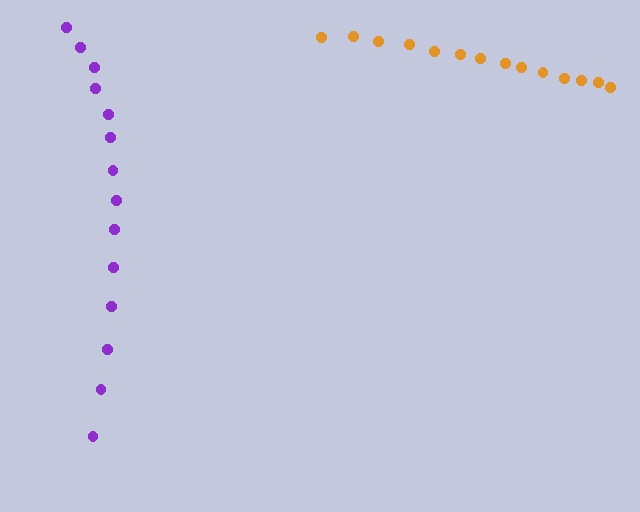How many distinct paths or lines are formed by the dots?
There are 2 distinct paths.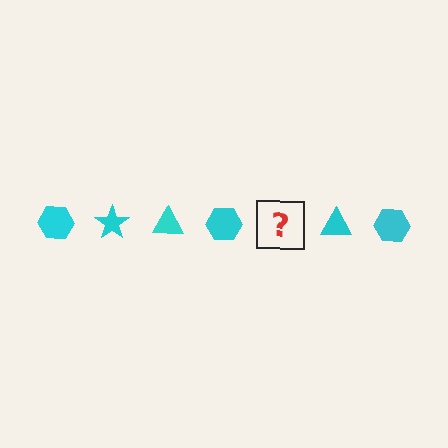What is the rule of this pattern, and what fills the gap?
The rule is that the pattern cycles through hexagon, star, triangle shapes in cyan. The gap should be filled with a cyan star.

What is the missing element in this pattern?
The missing element is a cyan star.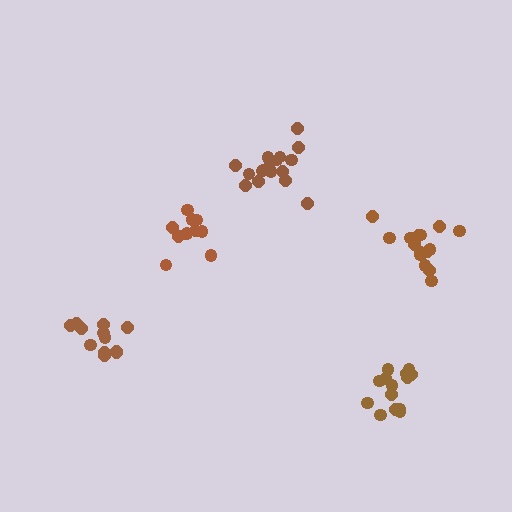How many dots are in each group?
Group 1: 15 dots, Group 2: 12 dots, Group 3: 17 dots, Group 4: 15 dots, Group 5: 11 dots (70 total).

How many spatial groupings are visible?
There are 5 spatial groupings.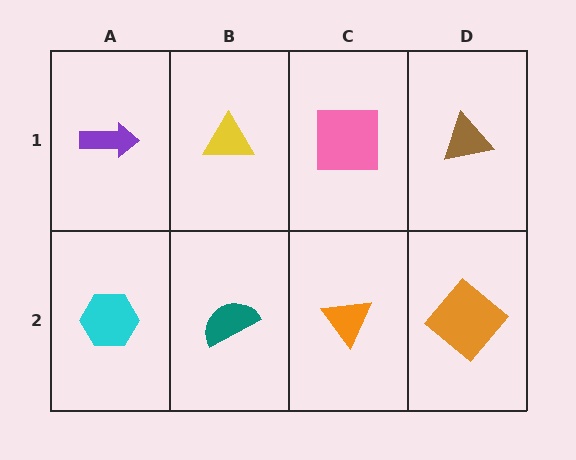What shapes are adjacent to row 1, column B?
A teal semicircle (row 2, column B), a purple arrow (row 1, column A), a pink square (row 1, column C).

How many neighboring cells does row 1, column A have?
2.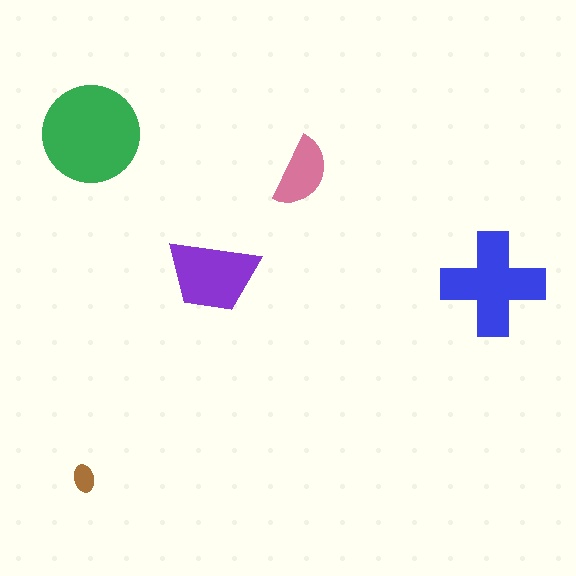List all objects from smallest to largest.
The brown ellipse, the pink semicircle, the purple trapezoid, the blue cross, the green circle.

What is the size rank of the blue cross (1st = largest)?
2nd.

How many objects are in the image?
There are 5 objects in the image.